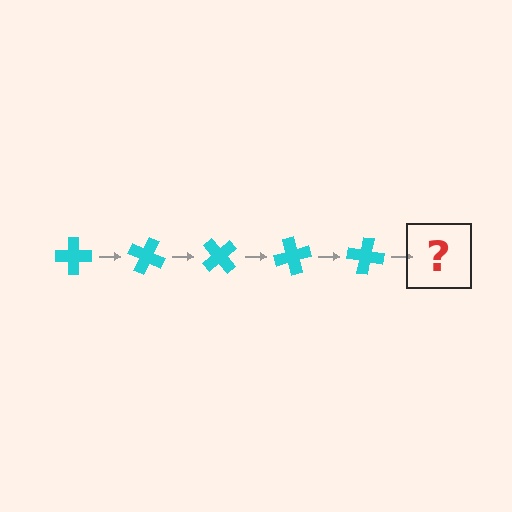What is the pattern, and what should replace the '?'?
The pattern is that the cross rotates 25 degrees each step. The '?' should be a cyan cross rotated 125 degrees.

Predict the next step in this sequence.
The next step is a cyan cross rotated 125 degrees.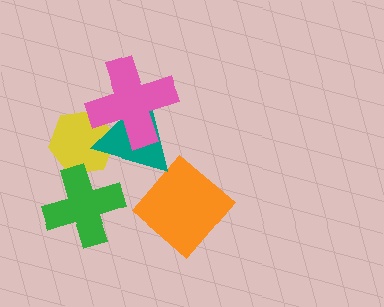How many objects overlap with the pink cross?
2 objects overlap with the pink cross.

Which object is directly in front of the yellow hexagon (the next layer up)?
The green cross is directly in front of the yellow hexagon.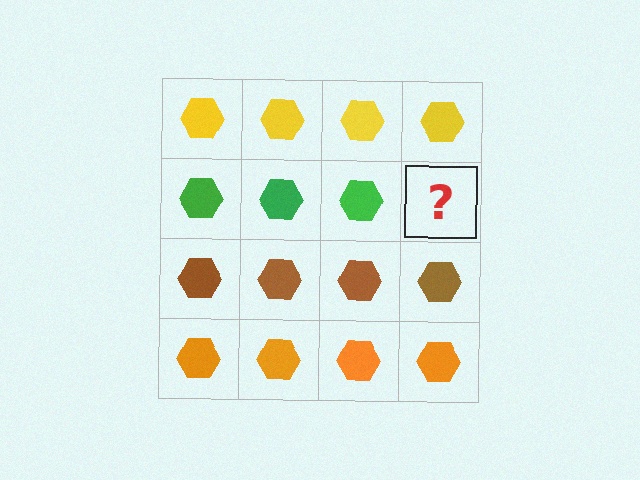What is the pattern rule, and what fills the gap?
The rule is that each row has a consistent color. The gap should be filled with a green hexagon.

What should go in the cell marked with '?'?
The missing cell should contain a green hexagon.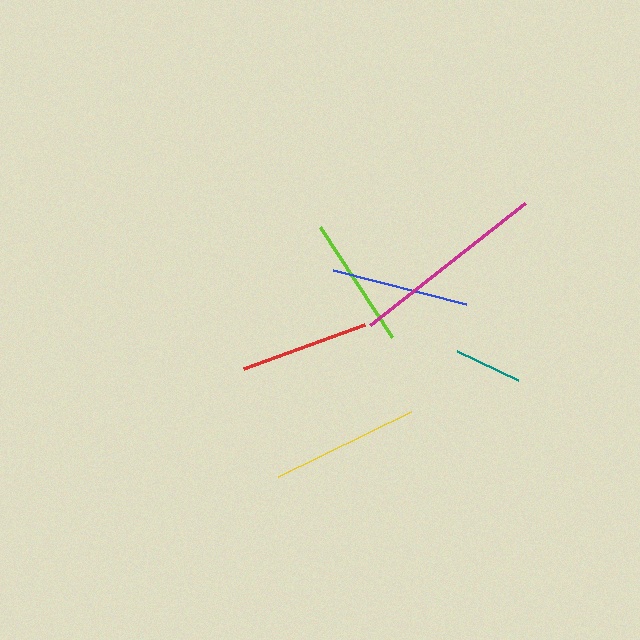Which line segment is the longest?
The magenta line is the longest at approximately 197 pixels.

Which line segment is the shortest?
The teal line is the shortest at approximately 67 pixels.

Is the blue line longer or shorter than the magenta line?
The magenta line is longer than the blue line.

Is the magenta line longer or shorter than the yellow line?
The magenta line is longer than the yellow line.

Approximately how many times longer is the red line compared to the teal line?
The red line is approximately 1.9 times the length of the teal line.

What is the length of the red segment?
The red segment is approximately 128 pixels long.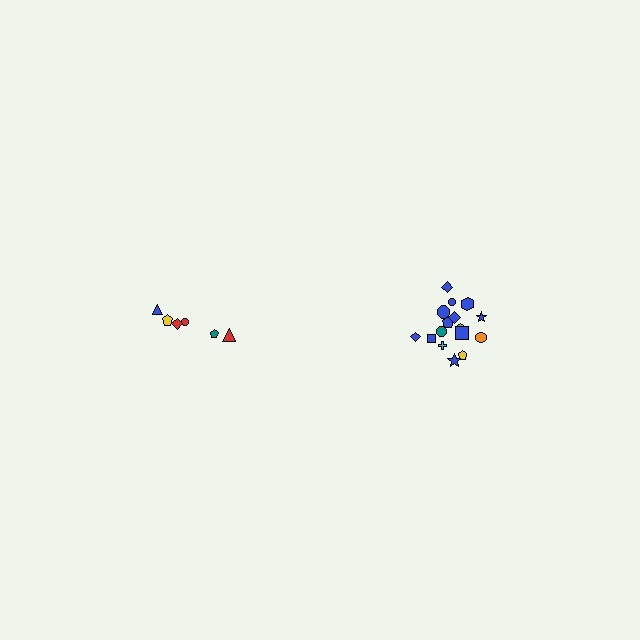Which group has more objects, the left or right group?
The right group.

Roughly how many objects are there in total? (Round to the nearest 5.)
Roughly 25 objects in total.